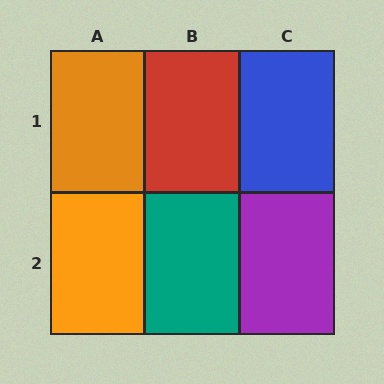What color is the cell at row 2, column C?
Purple.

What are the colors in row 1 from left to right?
Orange, red, blue.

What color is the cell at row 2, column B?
Teal.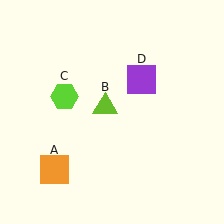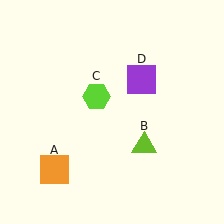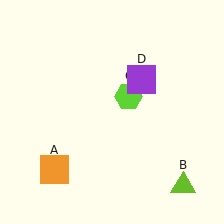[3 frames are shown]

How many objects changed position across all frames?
2 objects changed position: lime triangle (object B), lime hexagon (object C).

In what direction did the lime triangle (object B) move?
The lime triangle (object B) moved down and to the right.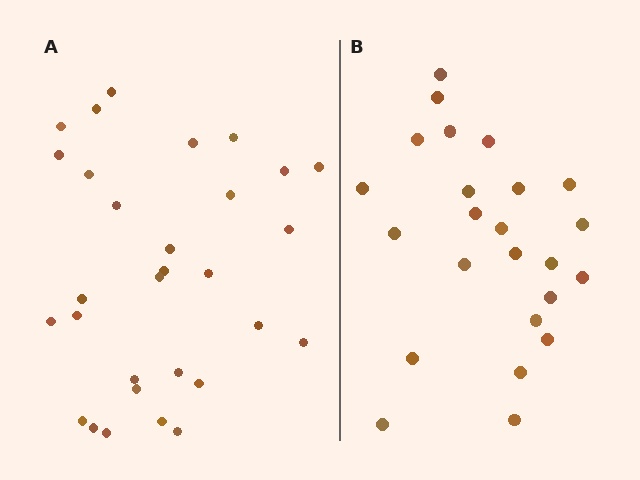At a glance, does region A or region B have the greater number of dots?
Region A (the left region) has more dots.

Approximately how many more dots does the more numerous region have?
Region A has about 6 more dots than region B.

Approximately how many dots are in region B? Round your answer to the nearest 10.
About 20 dots. (The exact count is 24, which rounds to 20.)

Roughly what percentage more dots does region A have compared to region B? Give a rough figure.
About 25% more.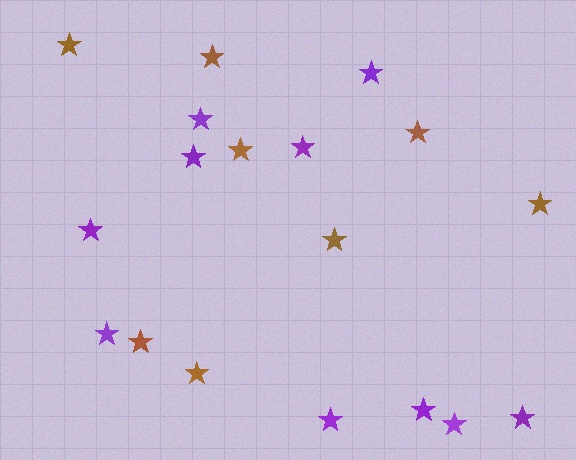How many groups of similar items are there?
There are 2 groups: one group of brown stars (8) and one group of purple stars (10).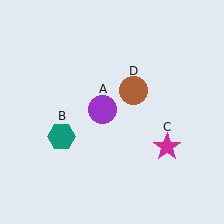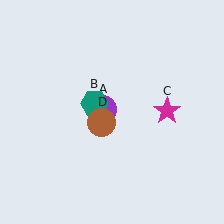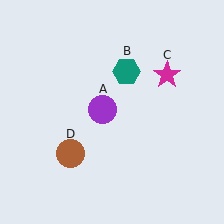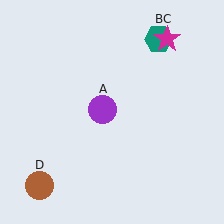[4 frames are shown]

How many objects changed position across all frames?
3 objects changed position: teal hexagon (object B), magenta star (object C), brown circle (object D).